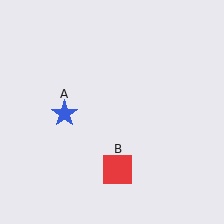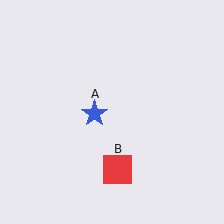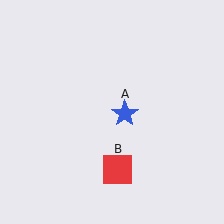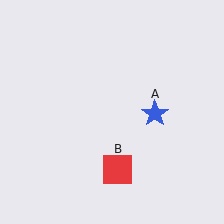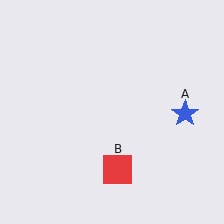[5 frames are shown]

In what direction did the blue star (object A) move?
The blue star (object A) moved right.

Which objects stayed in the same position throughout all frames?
Red square (object B) remained stationary.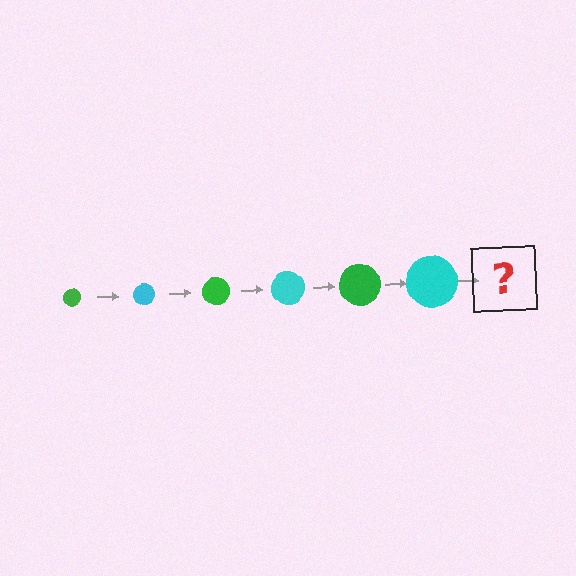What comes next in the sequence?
The next element should be a green circle, larger than the previous one.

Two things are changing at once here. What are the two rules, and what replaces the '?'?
The two rules are that the circle grows larger each step and the color cycles through green and cyan. The '?' should be a green circle, larger than the previous one.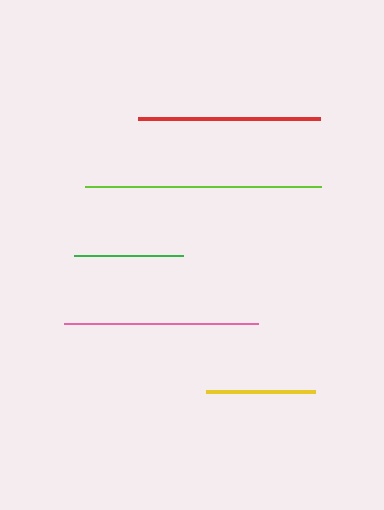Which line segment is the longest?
The lime line is the longest at approximately 236 pixels.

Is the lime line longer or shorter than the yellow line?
The lime line is longer than the yellow line.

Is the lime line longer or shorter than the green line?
The lime line is longer than the green line.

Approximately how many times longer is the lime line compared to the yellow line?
The lime line is approximately 2.2 times the length of the yellow line.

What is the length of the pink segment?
The pink segment is approximately 194 pixels long.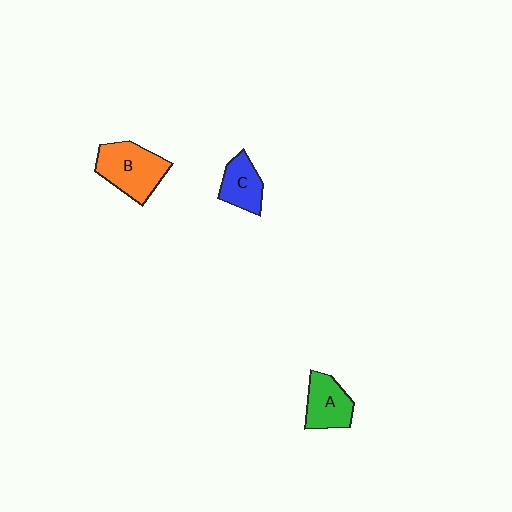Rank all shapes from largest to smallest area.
From largest to smallest: B (orange), A (green), C (blue).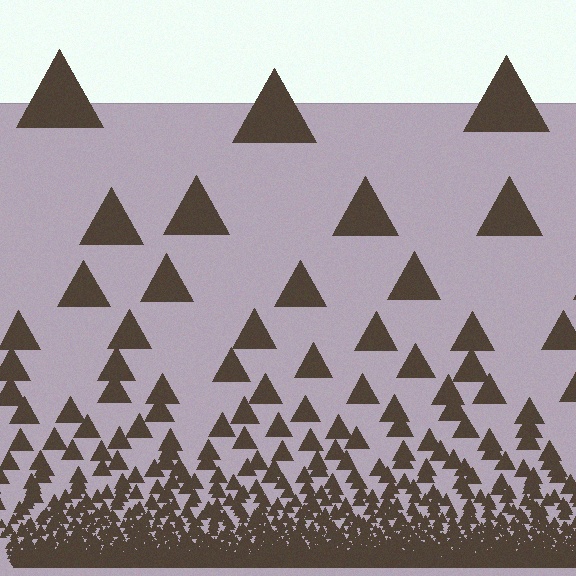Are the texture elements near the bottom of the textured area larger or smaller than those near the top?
Smaller. The gradient is inverted — elements near the bottom are smaller and denser.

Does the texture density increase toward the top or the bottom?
Density increases toward the bottom.